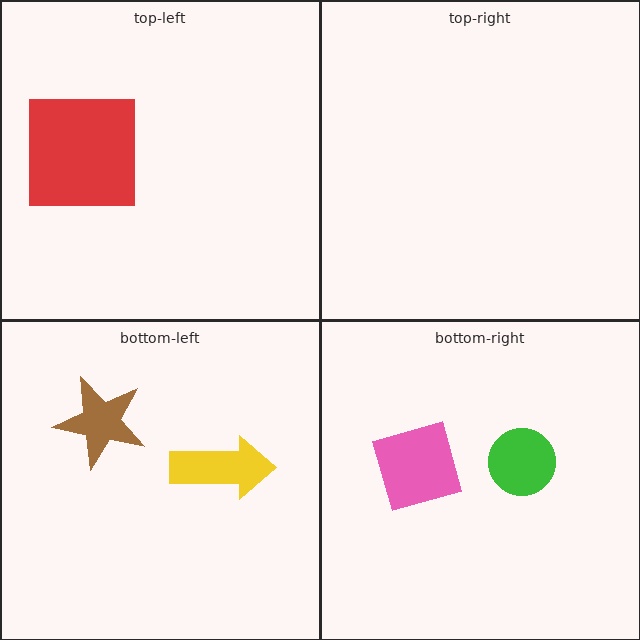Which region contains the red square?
The top-left region.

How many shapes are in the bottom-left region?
2.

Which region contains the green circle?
The bottom-right region.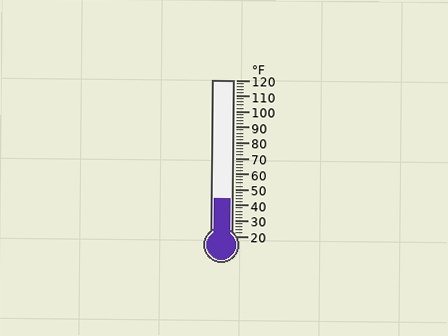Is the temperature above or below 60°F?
The temperature is below 60°F.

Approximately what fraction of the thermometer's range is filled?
The thermometer is filled to approximately 25% of its range.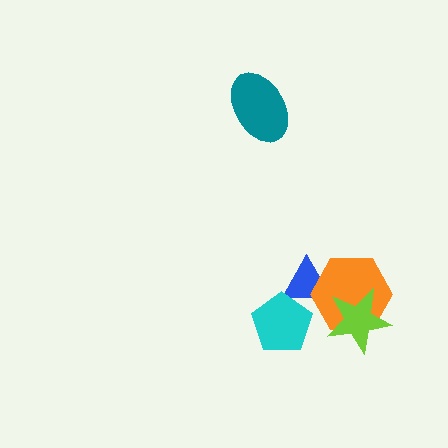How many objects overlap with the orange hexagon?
2 objects overlap with the orange hexagon.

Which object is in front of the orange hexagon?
The lime star is in front of the orange hexagon.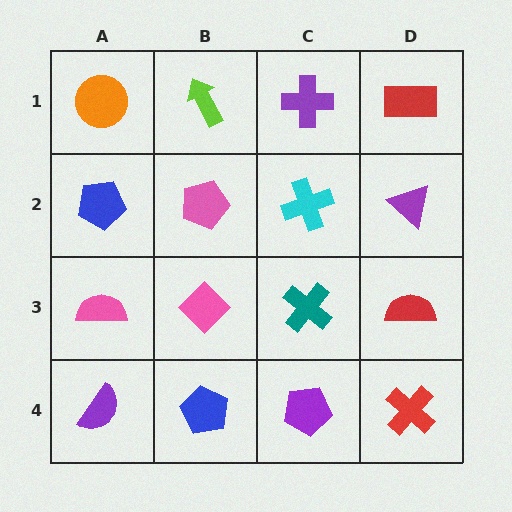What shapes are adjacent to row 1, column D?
A purple triangle (row 2, column D), a purple cross (row 1, column C).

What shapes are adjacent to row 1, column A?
A blue pentagon (row 2, column A), a lime arrow (row 1, column B).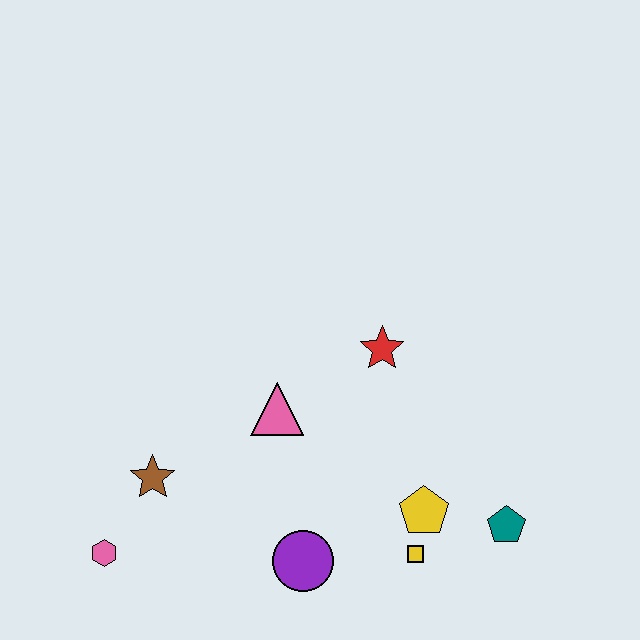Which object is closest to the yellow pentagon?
The yellow square is closest to the yellow pentagon.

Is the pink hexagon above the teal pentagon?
No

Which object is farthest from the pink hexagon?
The teal pentagon is farthest from the pink hexagon.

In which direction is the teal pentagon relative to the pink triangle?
The teal pentagon is to the right of the pink triangle.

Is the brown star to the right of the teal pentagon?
No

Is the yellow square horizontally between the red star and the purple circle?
No